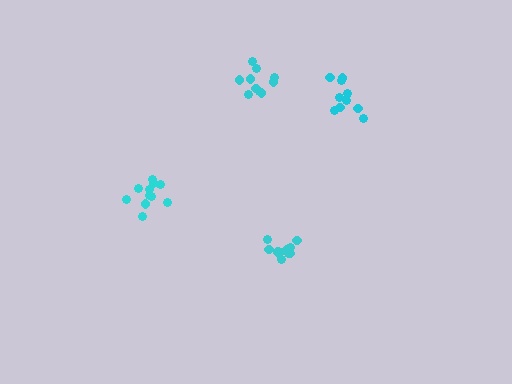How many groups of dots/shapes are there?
There are 4 groups.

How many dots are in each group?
Group 1: 12 dots, Group 2: 11 dots, Group 3: 10 dots, Group 4: 10 dots (43 total).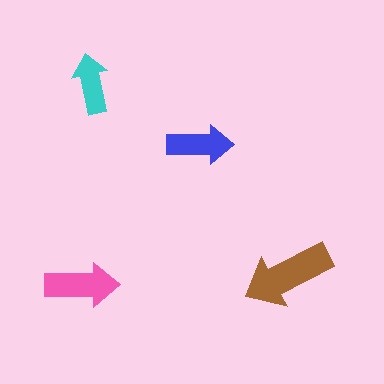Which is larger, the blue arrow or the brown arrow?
The brown one.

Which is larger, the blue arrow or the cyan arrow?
The blue one.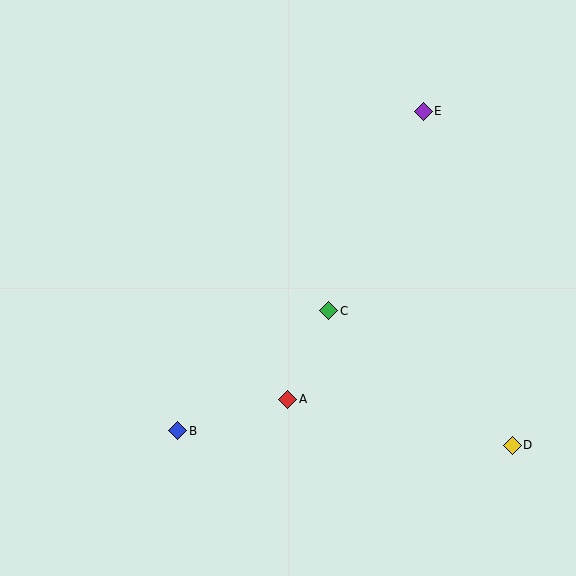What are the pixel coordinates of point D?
Point D is at (512, 445).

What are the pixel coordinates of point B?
Point B is at (178, 431).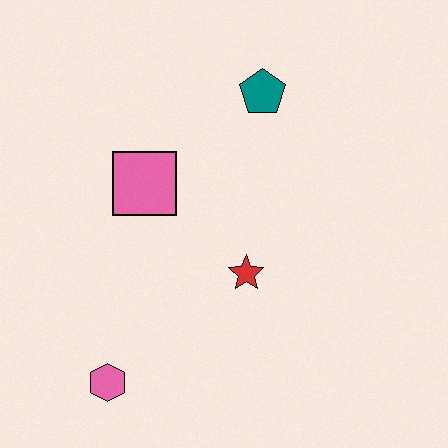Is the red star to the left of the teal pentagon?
Yes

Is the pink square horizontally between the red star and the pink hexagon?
Yes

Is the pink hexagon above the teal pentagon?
No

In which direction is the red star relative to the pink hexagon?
The red star is to the right of the pink hexagon.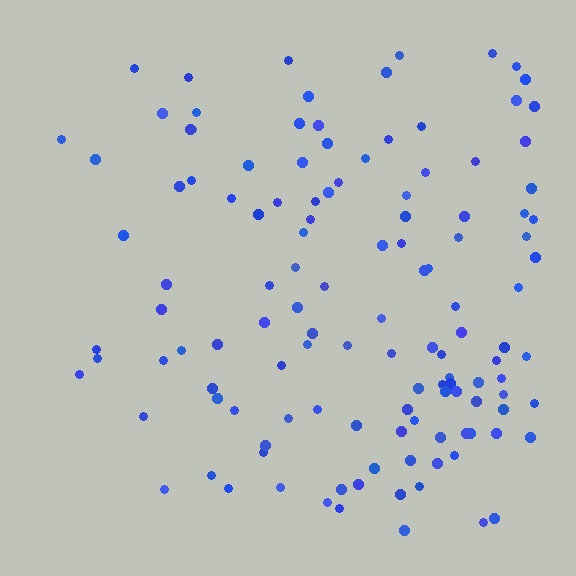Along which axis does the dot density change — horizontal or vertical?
Horizontal.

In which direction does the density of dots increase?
From left to right, with the right side densest.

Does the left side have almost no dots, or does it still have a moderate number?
Still a moderate number, just noticeably fewer than the right.